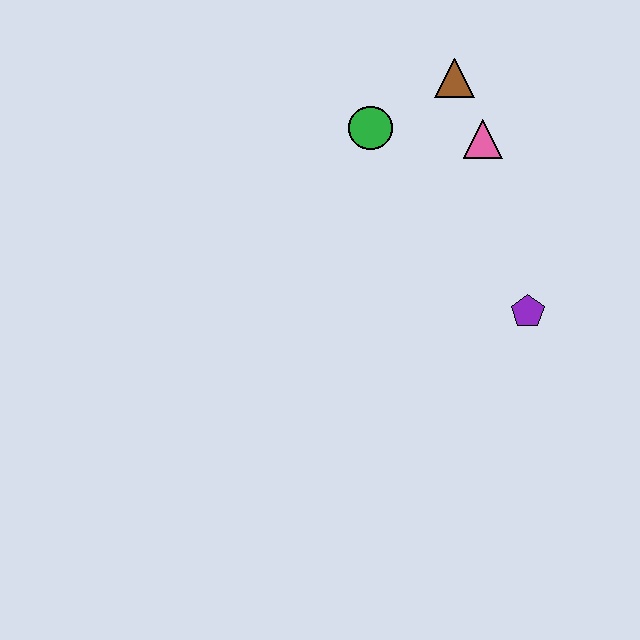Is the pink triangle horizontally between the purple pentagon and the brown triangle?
Yes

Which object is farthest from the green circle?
The purple pentagon is farthest from the green circle.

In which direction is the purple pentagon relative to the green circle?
The purple pentagon is below the green circle.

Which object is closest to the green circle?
The brown triangle is closest to the green circle.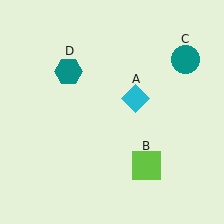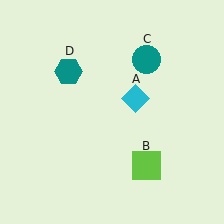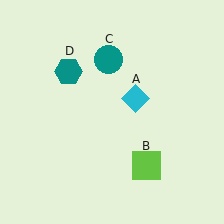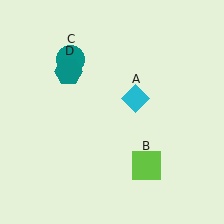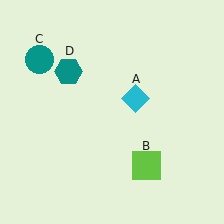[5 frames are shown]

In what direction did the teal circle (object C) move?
The teal circle (object C) moved left.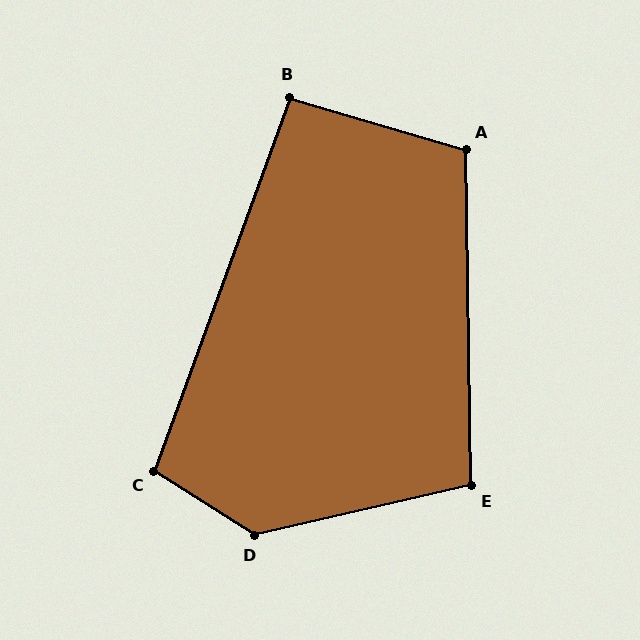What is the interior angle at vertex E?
Approximately 102 degrees (obtuse).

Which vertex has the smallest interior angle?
B, at approximately 94 degrees.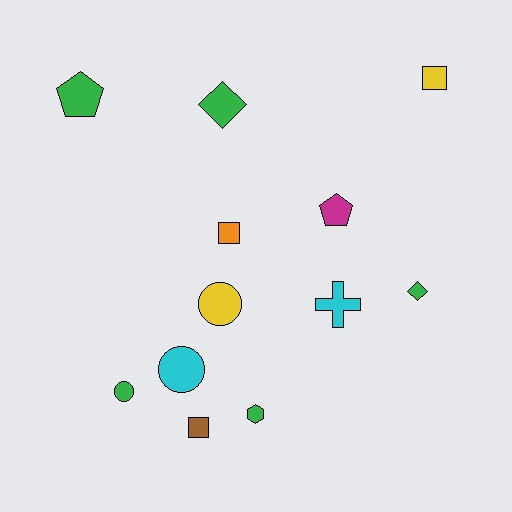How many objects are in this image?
There are 12 objects.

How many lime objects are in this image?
There are no lime objects.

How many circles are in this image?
There are 3 circles.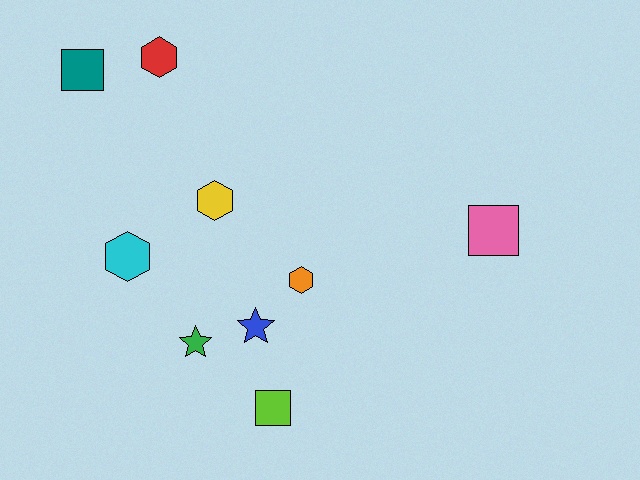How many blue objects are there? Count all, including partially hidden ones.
There is 1 blue object.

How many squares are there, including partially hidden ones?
There are 3 squares.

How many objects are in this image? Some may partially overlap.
There are 9 objects.